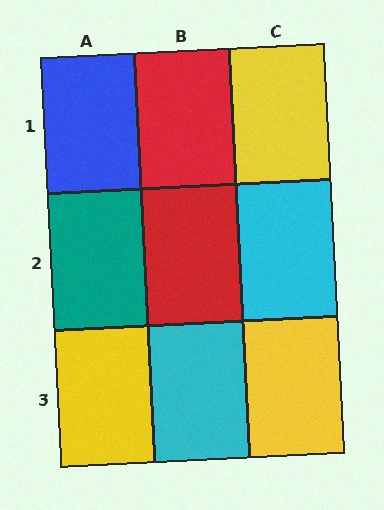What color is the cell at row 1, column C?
Yellow.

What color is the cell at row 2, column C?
Cyan.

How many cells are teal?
1 cell is teal.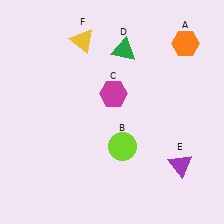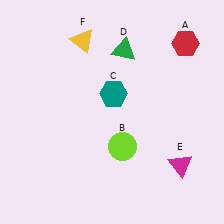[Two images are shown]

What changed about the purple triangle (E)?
In Image 1, E is purple. In Image 2, it changed to magenta.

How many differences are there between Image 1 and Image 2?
There are 3 differences between the two images.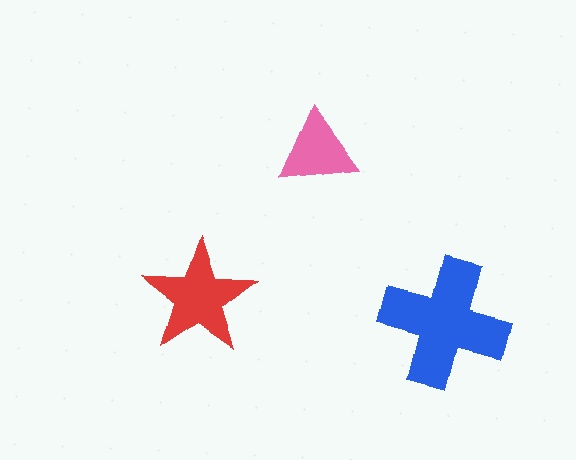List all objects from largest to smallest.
The blue cross, the red star, the pink triangle.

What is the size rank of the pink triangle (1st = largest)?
3rd.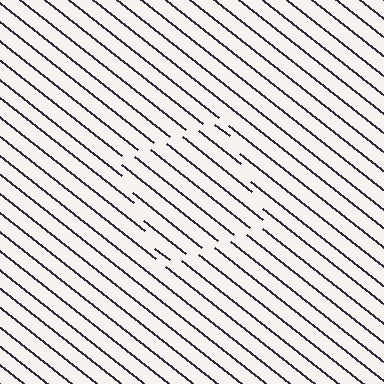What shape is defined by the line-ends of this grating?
An illusory square. The interior of the shape contains the same grating, shifted by half a period — the contour is defined by the phase discontinuity where line-ends from the inner and outer gratings abut.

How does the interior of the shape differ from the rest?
The interior of the shape contains the same grating, shifted by half a period — the contour is defined by the phase discontinuity where line-ends from the inner and outer gratings abut.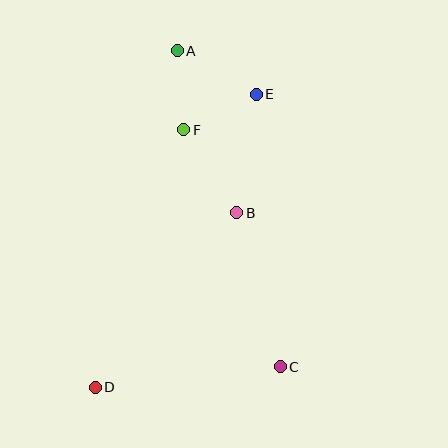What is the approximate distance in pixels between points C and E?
The distance between C and E is approximately 274 pixels.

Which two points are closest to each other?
Points A and F are closest to each other.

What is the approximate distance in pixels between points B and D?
The distance between B and D is approximately 225 pixels.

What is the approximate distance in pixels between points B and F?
The distance between B and F is approximately 98 pixels.